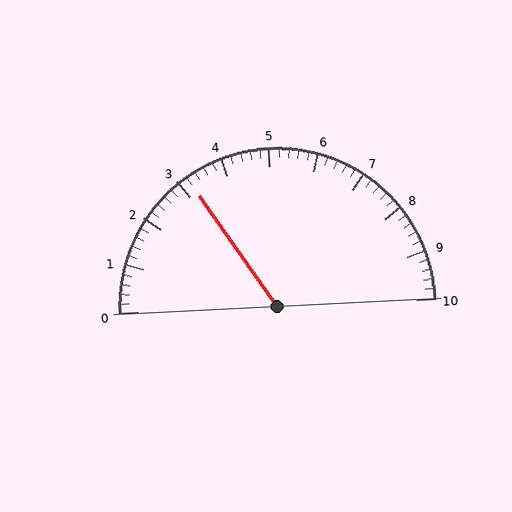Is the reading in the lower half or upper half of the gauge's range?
The reading is in the lower half of the range (0 to 10).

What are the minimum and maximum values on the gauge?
The gauge ranges from 0 to 10.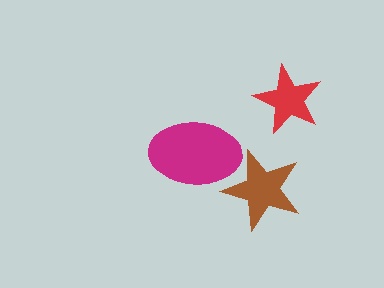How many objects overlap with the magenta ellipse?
1 object overlaps with the magenta ellipse.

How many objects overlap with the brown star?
1 object overlaps with the brown star.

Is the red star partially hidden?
No, no other shape covers it.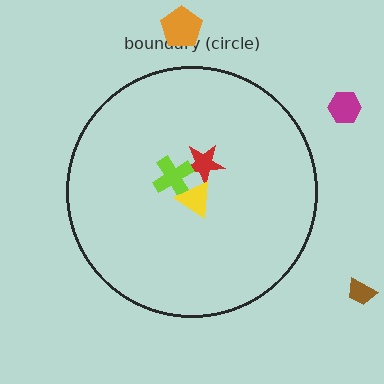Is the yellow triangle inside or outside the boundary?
Inside.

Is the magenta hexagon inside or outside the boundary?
Outside.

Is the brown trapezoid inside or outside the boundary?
Outside.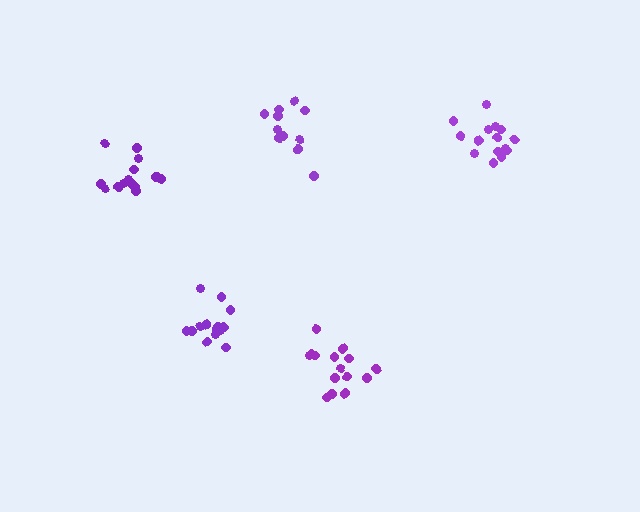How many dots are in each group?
Group 1: 15 dots, Group 2: 15 dots, Group 3: 11 dots, Group 4: 14 dots, Group 5: 14 dots (69 total).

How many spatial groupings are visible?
There are 5 spatial groupings.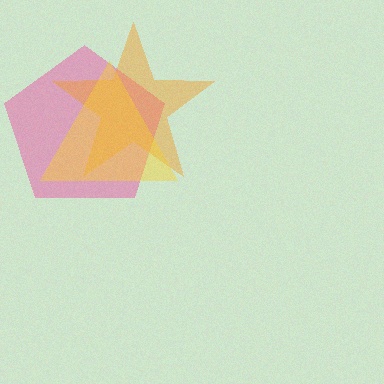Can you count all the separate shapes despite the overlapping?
Yes, there are 3 separate shapes.